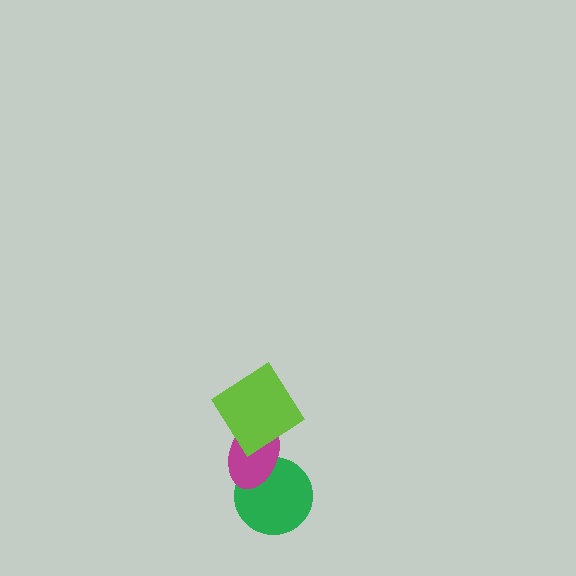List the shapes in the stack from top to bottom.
From top to bottom: the lime diamond, the magenta ellipse, the green circle.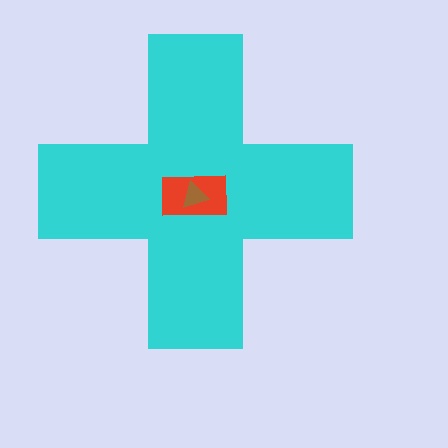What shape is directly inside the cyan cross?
The red rectangle.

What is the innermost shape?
The brown triangle.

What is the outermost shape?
The cyan cross.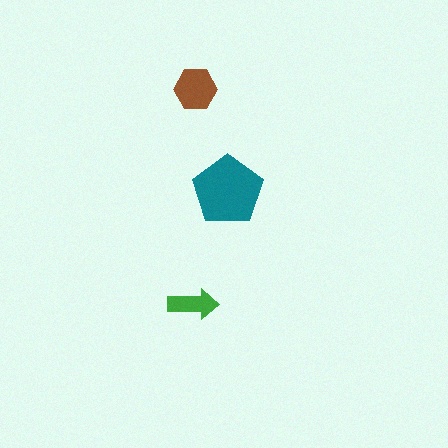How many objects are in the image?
There are 3 objects in the image.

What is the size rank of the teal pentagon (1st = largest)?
1st.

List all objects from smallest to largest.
The green arrow, the brown hexagon, the teal pentagon.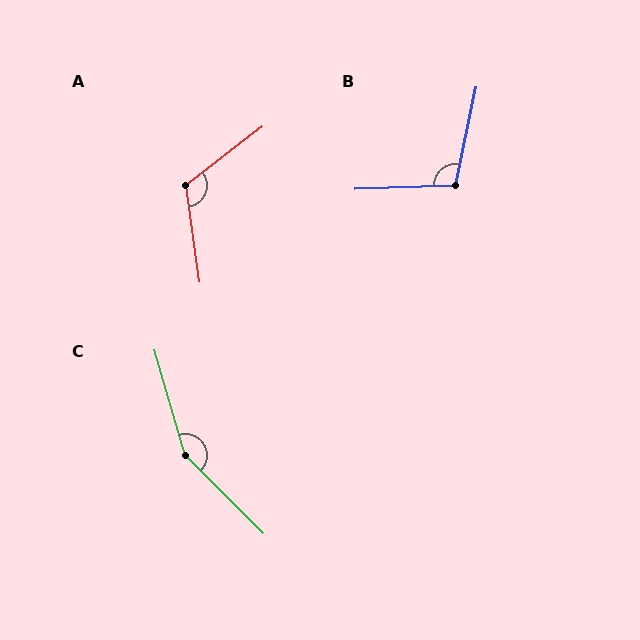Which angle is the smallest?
B, at approximately 104 degrees.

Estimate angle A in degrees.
Approximately 119 degrees.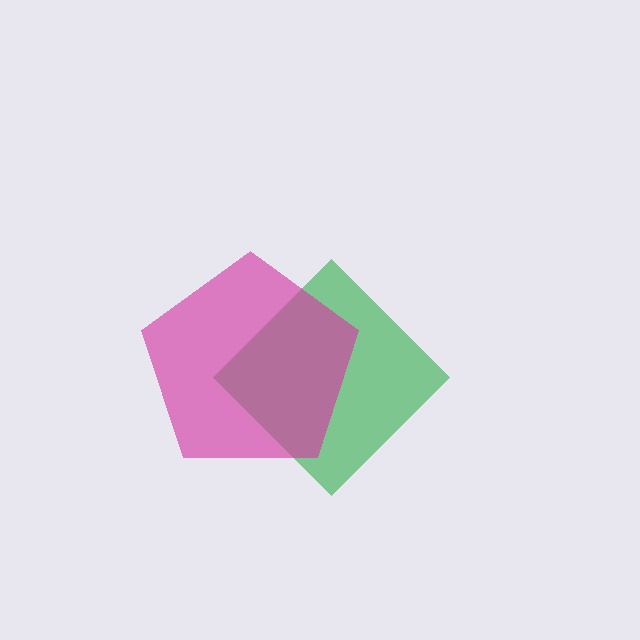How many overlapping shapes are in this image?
There are 2 overlapping shapes in the image.